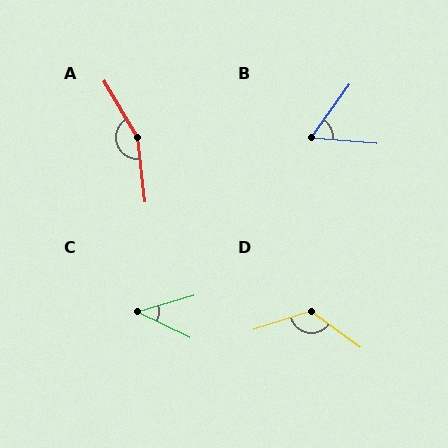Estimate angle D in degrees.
Approximately 125 degrees.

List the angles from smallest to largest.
C (43°), B (59°), D (125°), A (156°).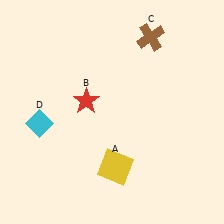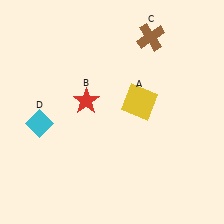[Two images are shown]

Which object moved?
The yellow square (A) moved up.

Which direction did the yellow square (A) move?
The yellow square (A) moved up.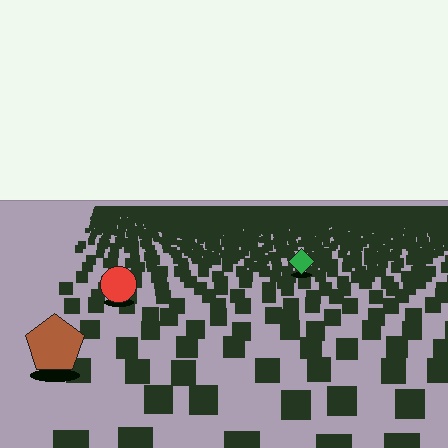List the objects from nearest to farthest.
From nearest to farthest: the brown pentagon, the red circle, the green diamond.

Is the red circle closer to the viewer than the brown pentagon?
No. The brown pentagon is closer — you can tell from the texture gradient: the ground texture is coarser near it.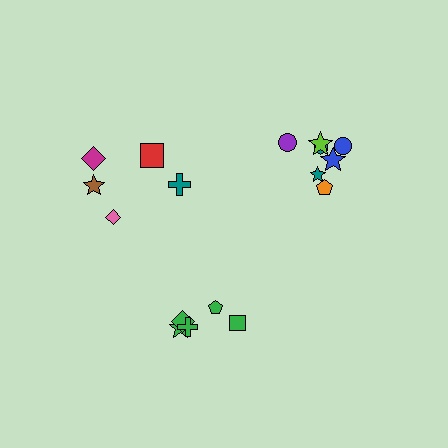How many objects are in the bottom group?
There are 5 objects.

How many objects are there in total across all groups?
There are 17 objects.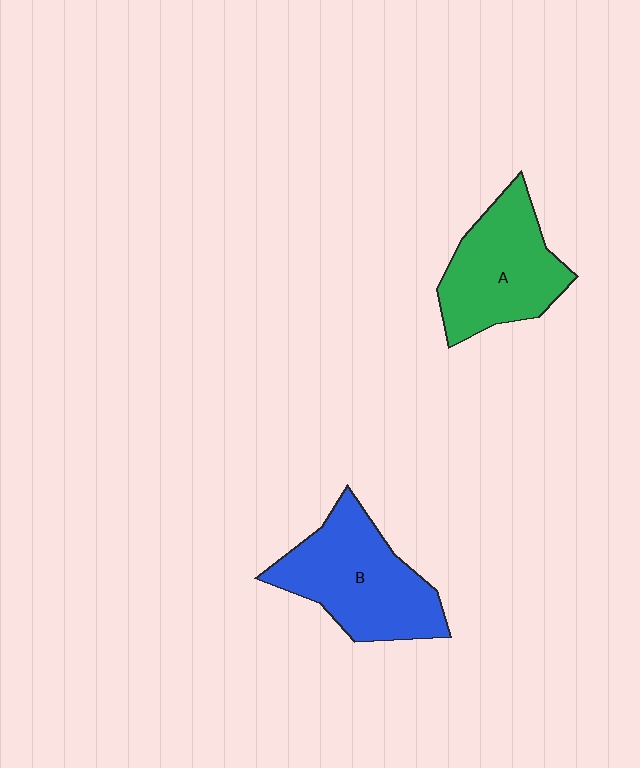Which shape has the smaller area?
Shape A (green).